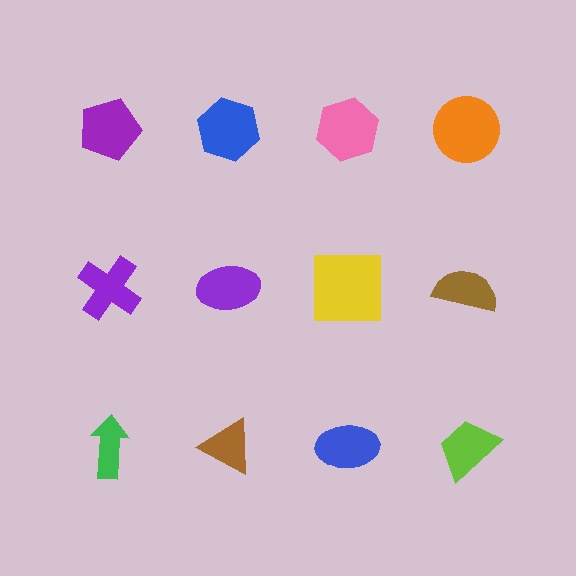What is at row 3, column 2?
A brown triangle.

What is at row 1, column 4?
An orange circle.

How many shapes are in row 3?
4 shapes.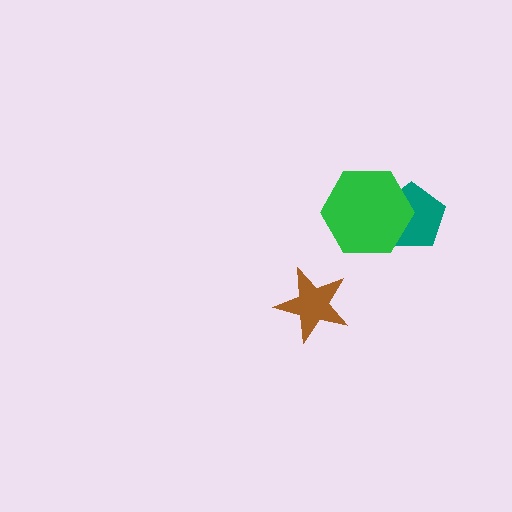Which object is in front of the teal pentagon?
The green hexagon is in front of the teal pentagon.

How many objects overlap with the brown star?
0 objects overlap with the brown star.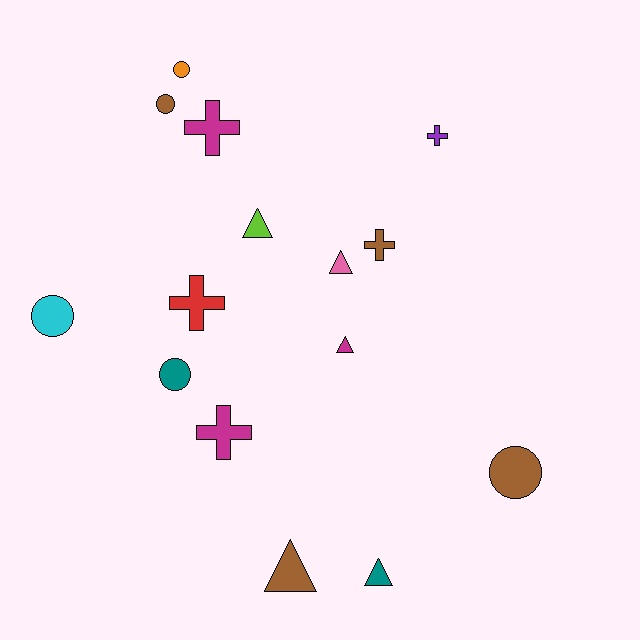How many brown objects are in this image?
There are 4 brown objects.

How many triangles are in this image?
There are 5 triangles.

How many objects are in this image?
There are 15 objects.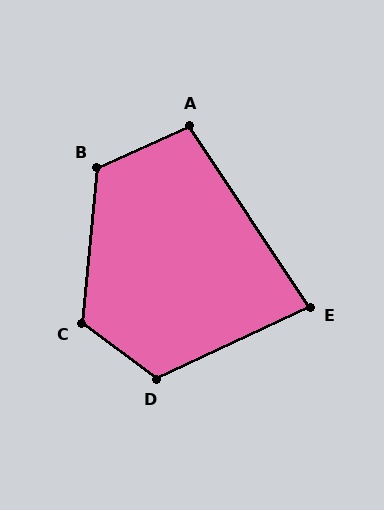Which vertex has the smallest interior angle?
E, at approximately 82 degrees.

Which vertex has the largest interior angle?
C, at approximately 122 degrees.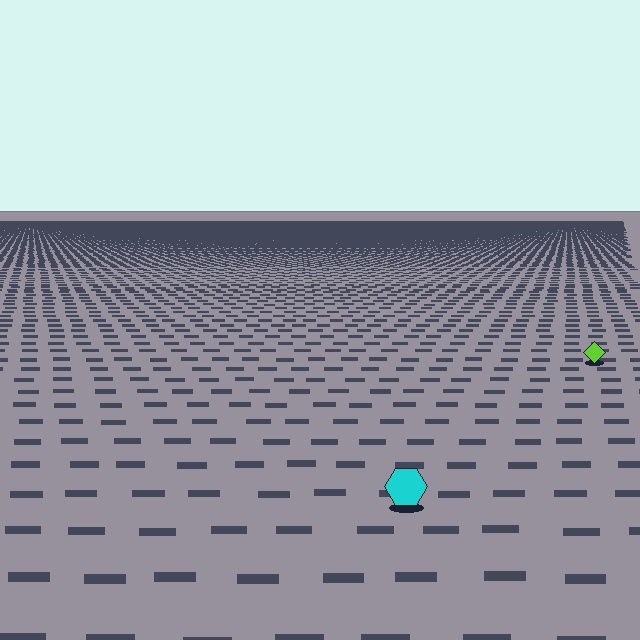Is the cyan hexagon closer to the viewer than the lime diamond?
Yes. The cyan hexagon is closer — you can tell from the texture gradient: the ground texture is coarser near it.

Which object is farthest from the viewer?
The lime diamond is farthest from the viewer. It appears smaller and the ground texture around it is denser.